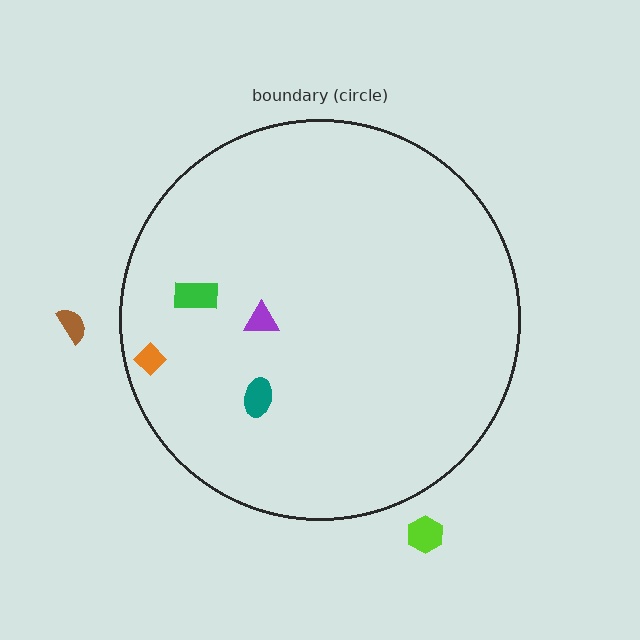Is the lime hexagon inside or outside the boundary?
Outside.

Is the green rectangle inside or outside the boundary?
Inside.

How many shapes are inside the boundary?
4 inside, 2 outside.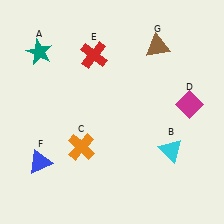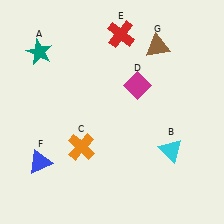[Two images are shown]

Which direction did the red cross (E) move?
The red cross (E) moved right.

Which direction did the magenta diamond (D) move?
The magenta diamond (D) moved left.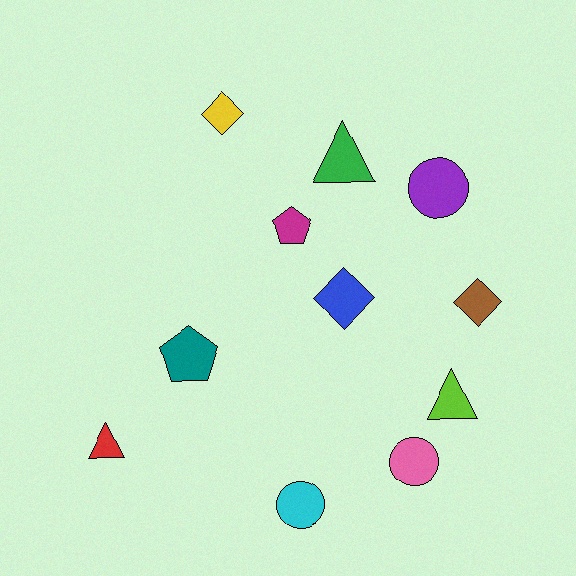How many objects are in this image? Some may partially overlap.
There are 11 objects.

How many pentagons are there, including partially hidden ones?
There are 2 pentagons.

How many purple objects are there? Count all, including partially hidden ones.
There is 1 purple object.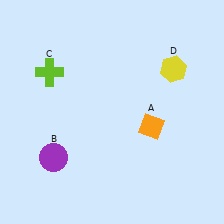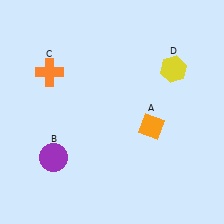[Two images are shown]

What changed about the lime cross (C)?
In Image 1, C is lime. In Image 2, it changed to orange.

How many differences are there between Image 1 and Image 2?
There is 1 difference between the two images.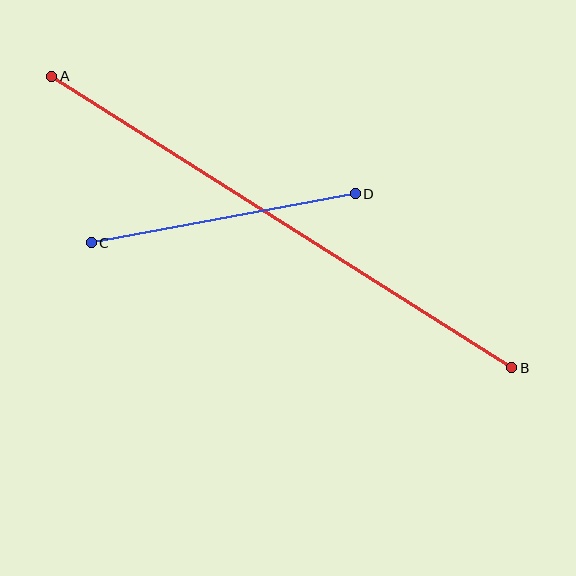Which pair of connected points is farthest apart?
Points A and B are farthest apart.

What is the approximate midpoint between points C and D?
The midpoint is at approximately (223, 218) pixels.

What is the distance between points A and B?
The distance is approximately 545 pixels.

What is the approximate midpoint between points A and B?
The midpoint is at approximately (282, 222) pixels.